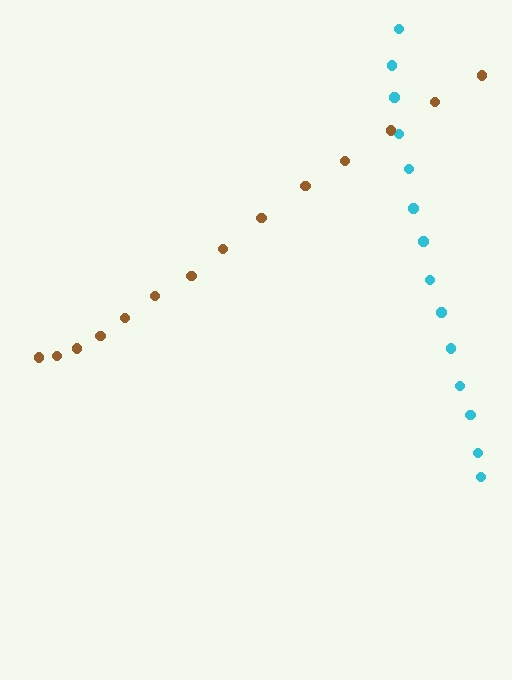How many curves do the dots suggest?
There are 2 distinct paths.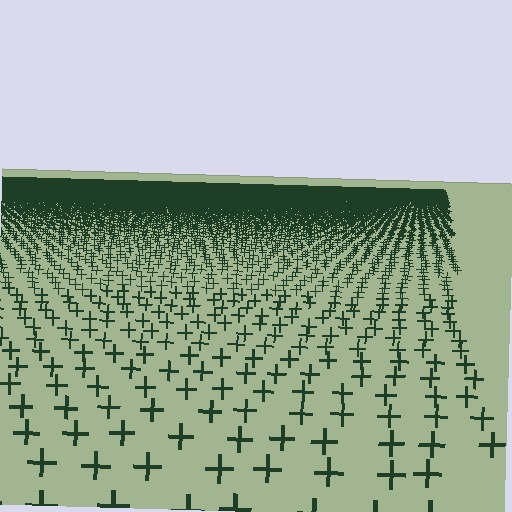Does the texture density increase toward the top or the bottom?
Density increases toward the top.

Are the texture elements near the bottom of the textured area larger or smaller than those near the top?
Larger. Near the bottom, elements are closer to the viewer and appear at a bigger on-screen size.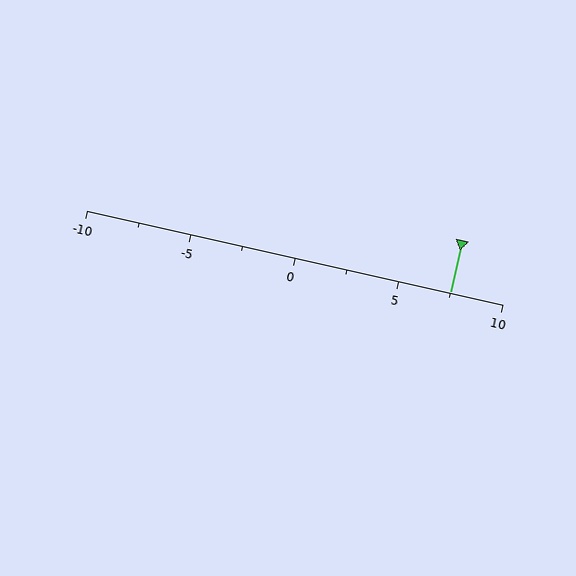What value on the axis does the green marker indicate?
The marker indicates approximately 7.5.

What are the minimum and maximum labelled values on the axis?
The axis runs from -10 to 10.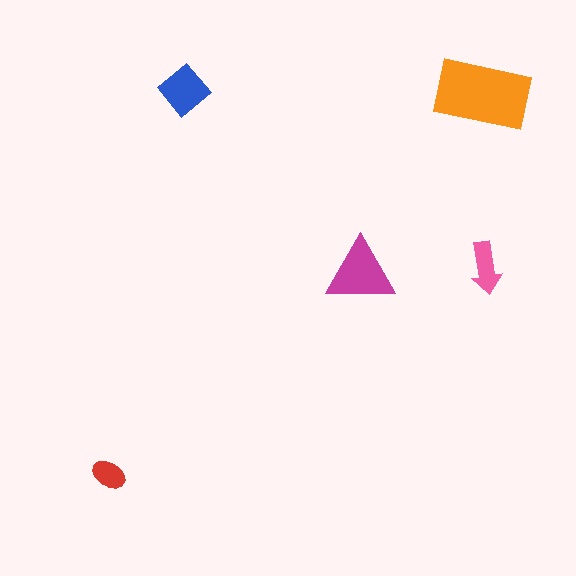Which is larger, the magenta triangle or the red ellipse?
The magenta triangle.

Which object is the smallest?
The red ellipse.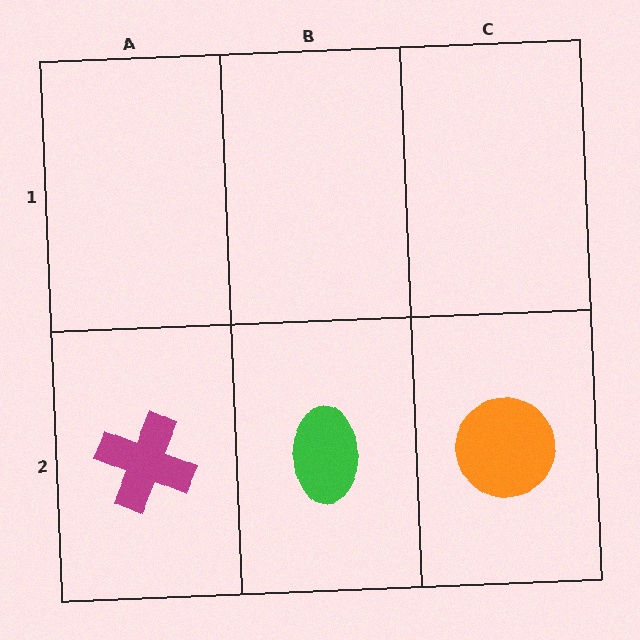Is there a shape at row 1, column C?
No, that cell is empty.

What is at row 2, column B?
A green ellipse.